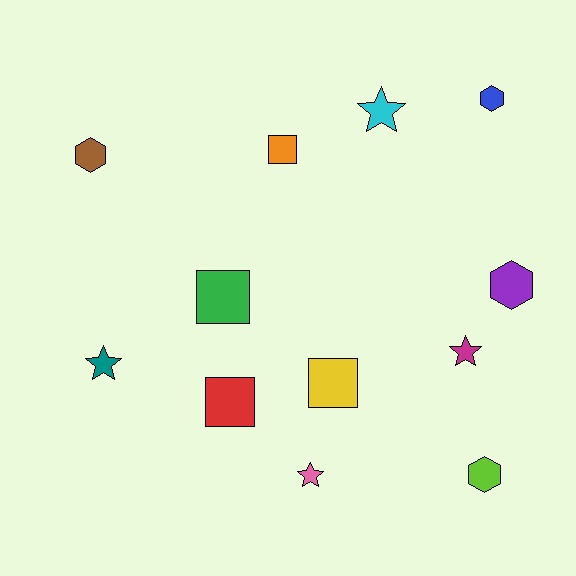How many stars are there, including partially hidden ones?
There are 4 stars.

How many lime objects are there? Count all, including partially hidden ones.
There is 1 lime object.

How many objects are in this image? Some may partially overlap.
There are 12 objects.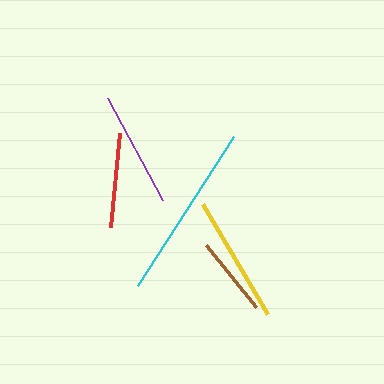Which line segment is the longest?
The cyan line is the longest at approximately 177 pixels.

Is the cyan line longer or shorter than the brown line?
The cyan line is longer than the brown line.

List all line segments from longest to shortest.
From longest to shortest: cyan, yellow, purple, red, brown.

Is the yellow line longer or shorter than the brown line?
The yellow line is longer than the brown line.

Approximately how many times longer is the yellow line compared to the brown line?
The yellow line is approximately 1.6 times the length of the brown line.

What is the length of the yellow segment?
The yellow segment is approximately 127 pixels long.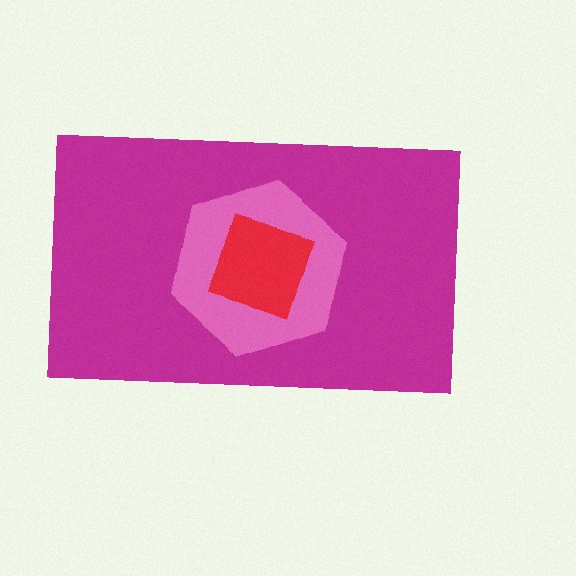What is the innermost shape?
The red diamond.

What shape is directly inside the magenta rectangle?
The pink hexagon.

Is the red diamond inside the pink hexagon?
Yes.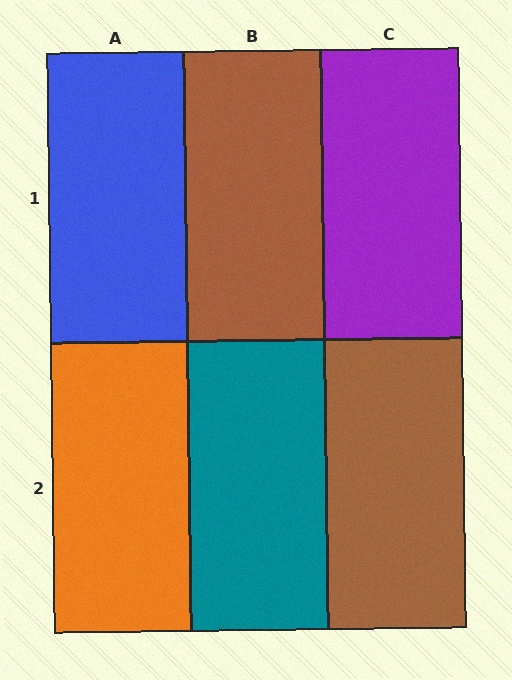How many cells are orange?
1 cell is orange.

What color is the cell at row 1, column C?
Purple.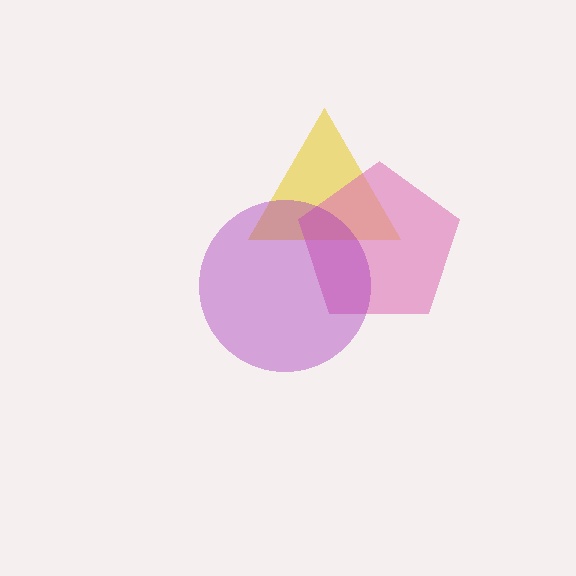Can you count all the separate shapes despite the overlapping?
Yes, there are 3 separate shapes.